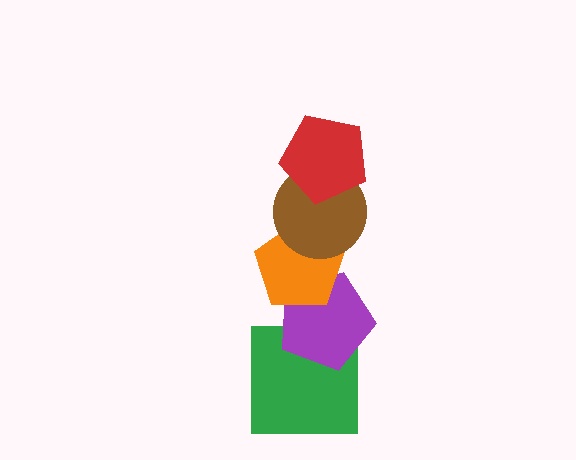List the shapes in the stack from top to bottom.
From top to bottom: the red pentagon, the brown circle, the orange pentagon, the purple pentagon, the green square.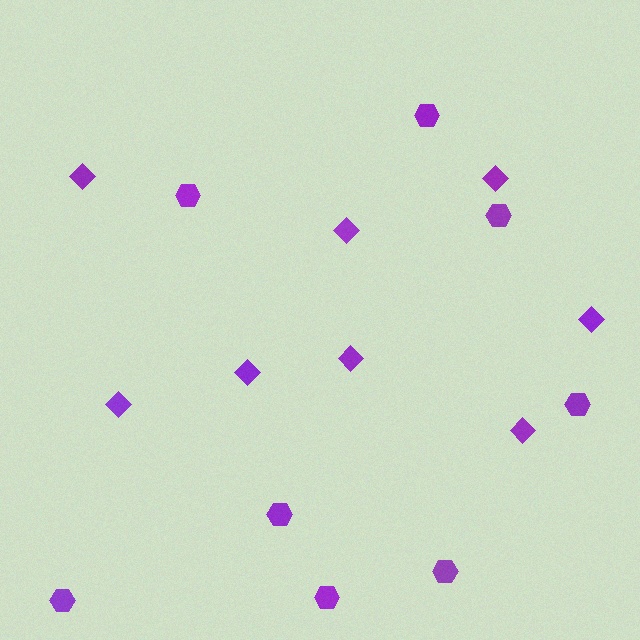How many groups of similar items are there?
There are 2 groups: one group of hexagons (8) and one group of diamonds (8).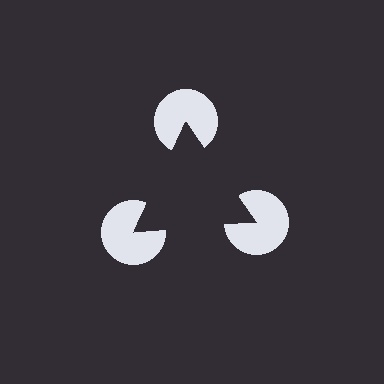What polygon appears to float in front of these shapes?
An illusory triangle — its edges are inferred from the aligned wedge cuts in the pac-man discs, not physically drawn.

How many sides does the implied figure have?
3 sides.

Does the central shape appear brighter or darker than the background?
It typically appears slightly darker than the background, even though no actual brightness change is drawn.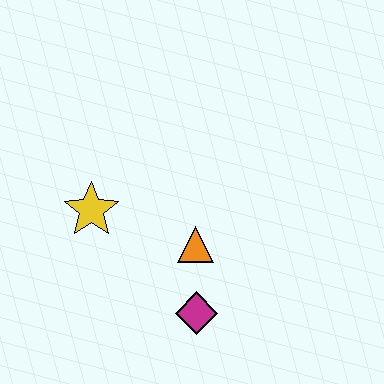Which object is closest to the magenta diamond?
The orange triangle is closest to the magenta diamond.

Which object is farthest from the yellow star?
The magenta diamond is farthest from the yellow star.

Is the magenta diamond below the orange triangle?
Yes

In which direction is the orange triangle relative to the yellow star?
The orange triangle is to the right of the yellow star.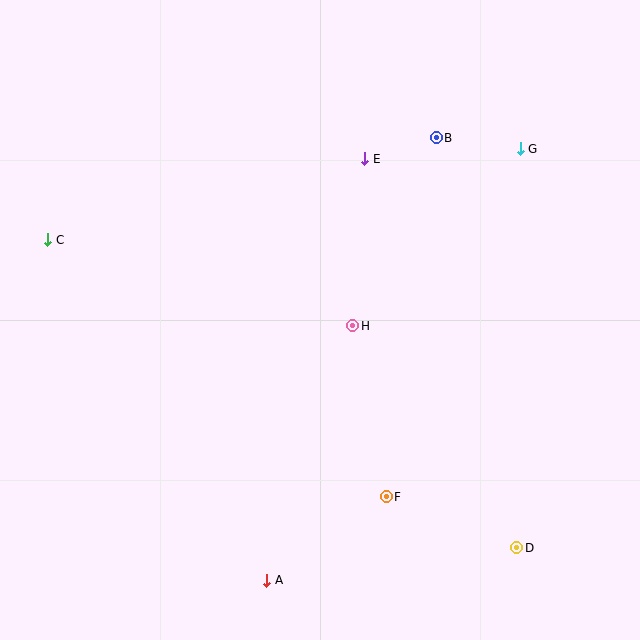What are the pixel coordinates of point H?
Point H is at (353, 326).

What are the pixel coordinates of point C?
Point C is at (48, 240).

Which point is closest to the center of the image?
Point H at (353, 326) is closest to the center.